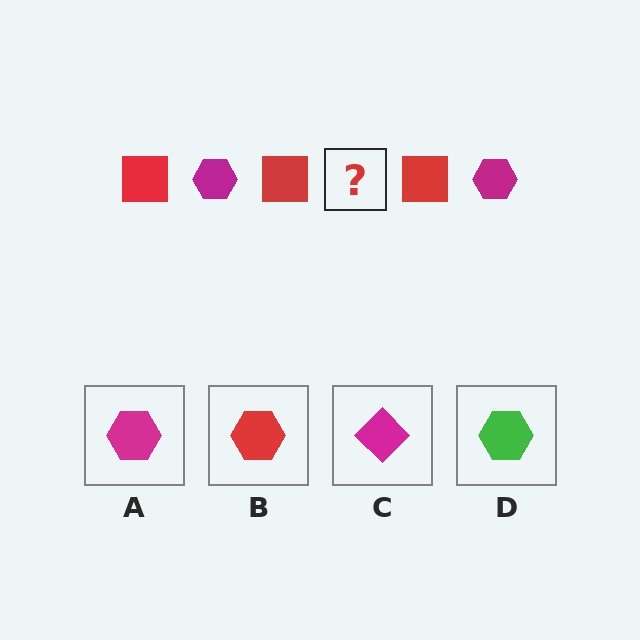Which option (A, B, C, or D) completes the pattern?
A.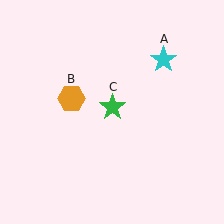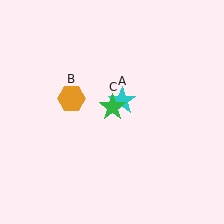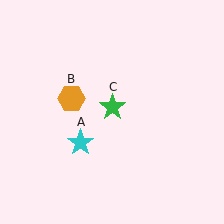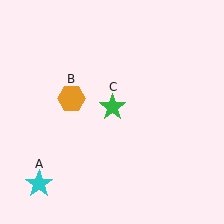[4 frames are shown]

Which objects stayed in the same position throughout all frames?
Orange hexagon (object B) and green star (object C) remained stationary.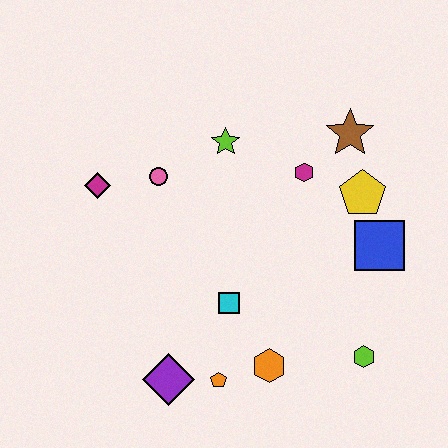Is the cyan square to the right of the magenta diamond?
Yes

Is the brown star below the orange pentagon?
No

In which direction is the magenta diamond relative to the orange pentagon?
The magenta diamond is above the orange pentagon.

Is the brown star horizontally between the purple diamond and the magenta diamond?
No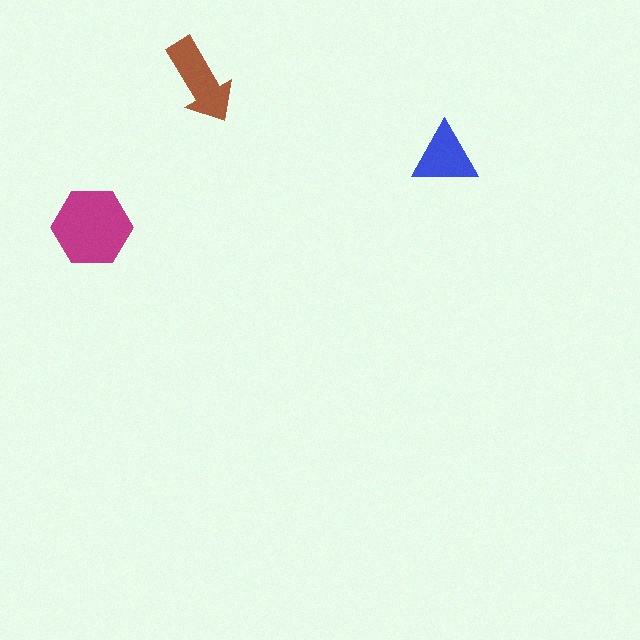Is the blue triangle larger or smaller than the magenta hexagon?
Smaller.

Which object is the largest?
The magenta hexagon.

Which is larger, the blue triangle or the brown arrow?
The brown arrow.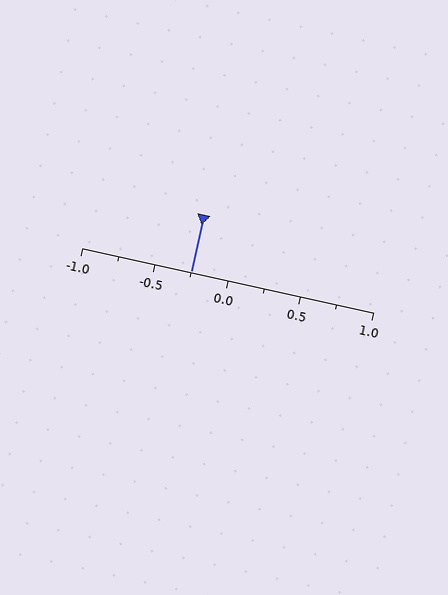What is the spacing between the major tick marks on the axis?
The major ticks are spaced 0.5 apart.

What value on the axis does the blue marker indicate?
The marker indicates approximately -0.25.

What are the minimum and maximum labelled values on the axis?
The axis runs from -1.0 to 1.0.